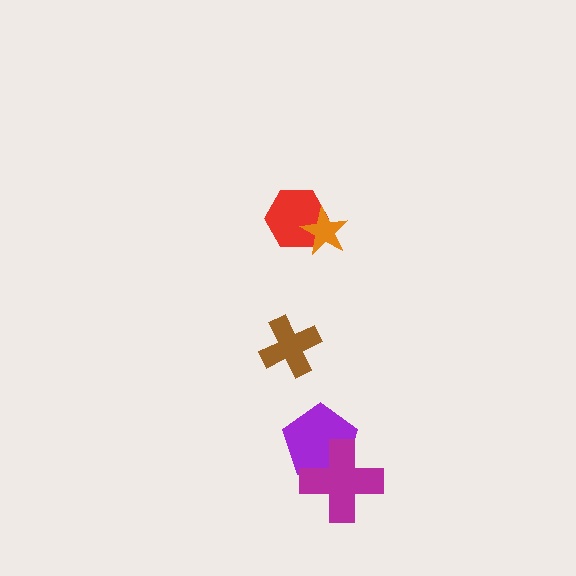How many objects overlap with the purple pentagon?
1 object overlaps with the purple pentagon.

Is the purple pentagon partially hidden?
Yes, it is partially covered by another shape.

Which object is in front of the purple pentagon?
The magenta cross is in front of the purple pentagon.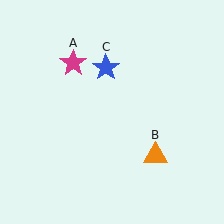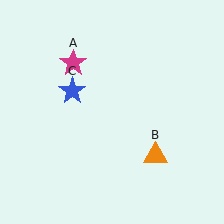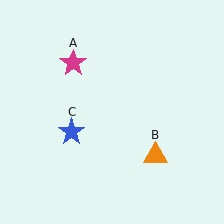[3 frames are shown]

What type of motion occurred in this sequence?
The blue star (object C) rotated counterclockwise around the center of the scene.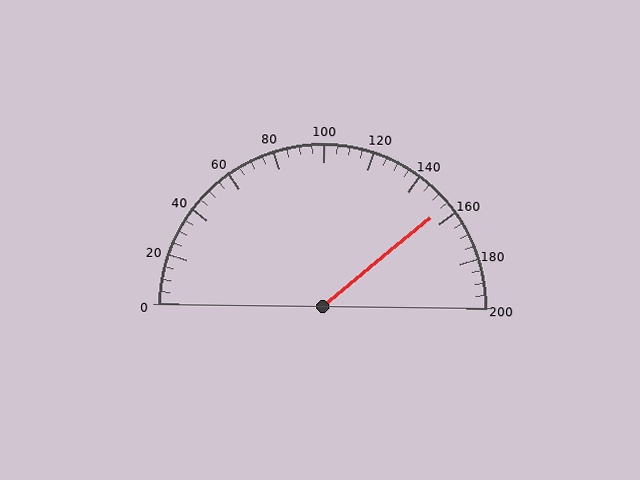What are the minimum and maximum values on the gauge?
The gauge ranges from 0 to 200.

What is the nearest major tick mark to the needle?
The nearest major tick mark is 160.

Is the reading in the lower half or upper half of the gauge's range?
The reading is in the upper half of the range (0 to 200).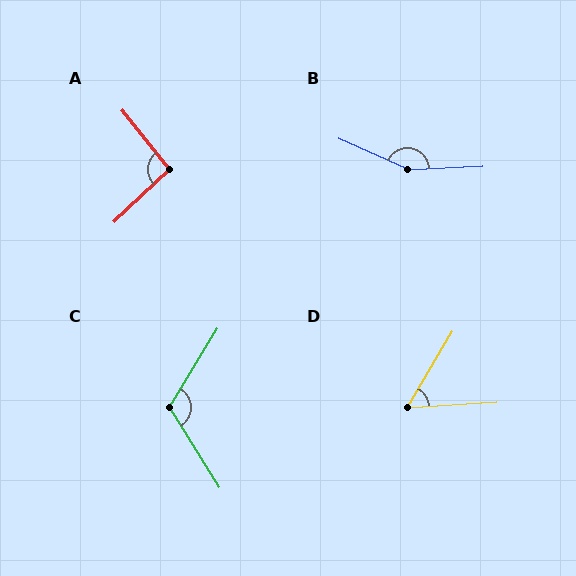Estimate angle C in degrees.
Approximately 117 degrees.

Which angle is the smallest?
D, at approximately 56 degrees.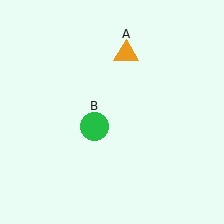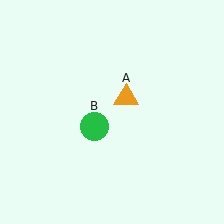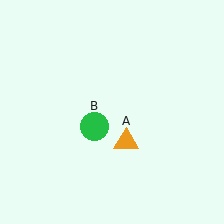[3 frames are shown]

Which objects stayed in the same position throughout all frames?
Green circle (object B) remained stationary.